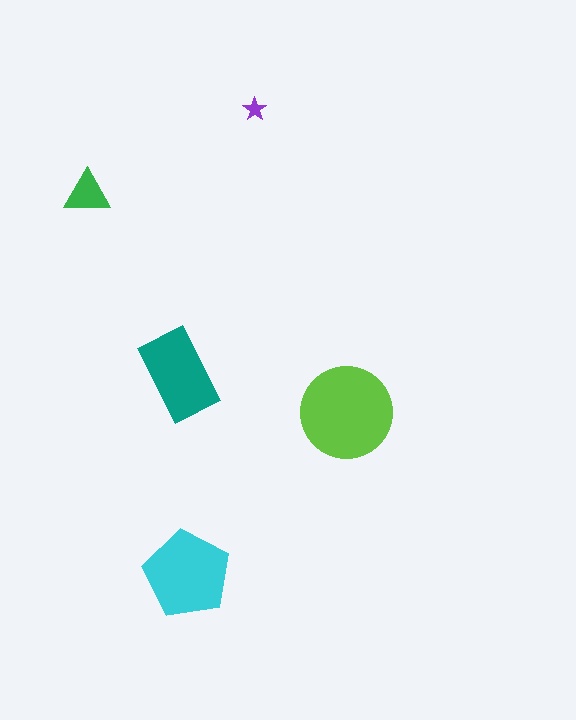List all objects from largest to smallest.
The lime circle, the cyan pentagon, the teal rectangle, the green triangle, the purple star.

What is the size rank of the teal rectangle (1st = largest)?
3rd.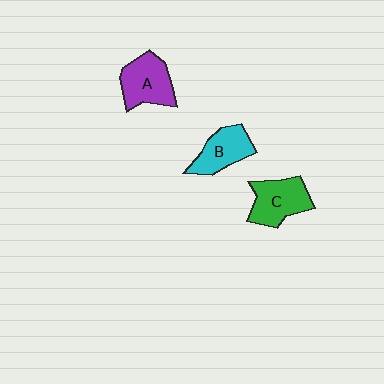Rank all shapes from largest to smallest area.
From largest to smallest: C (green), A (purple), B (cyan).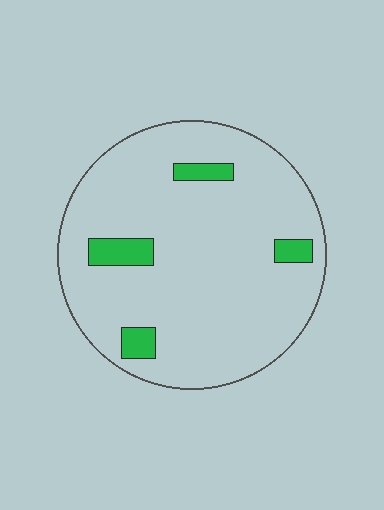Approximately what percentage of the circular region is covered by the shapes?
Approximately 10%.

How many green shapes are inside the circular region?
4.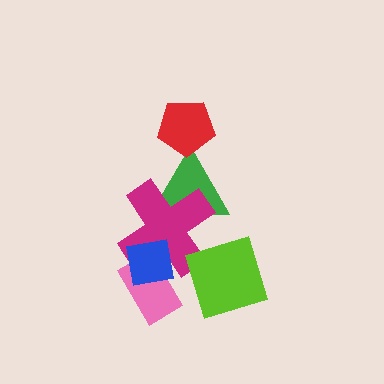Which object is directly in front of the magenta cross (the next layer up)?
The pink rectangle is directly in front of the magenta cross.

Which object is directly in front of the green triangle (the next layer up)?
The red pentagon is directly in front of the green triangle.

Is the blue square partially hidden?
No, no other shape covers it.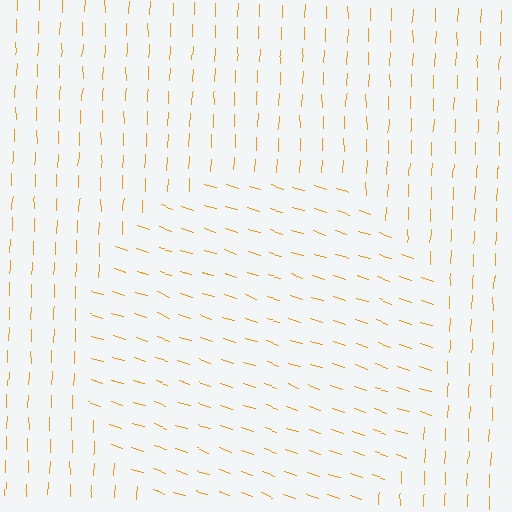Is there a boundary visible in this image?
Yes, there is a texture boundary formed by a change in line orientation.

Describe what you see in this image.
The image is filled with small orange line segments. A circle region in the image has lines oriented differently from the surrounding lines, creating a visible texture boundary.